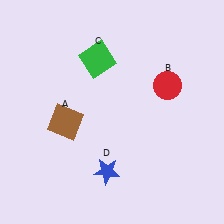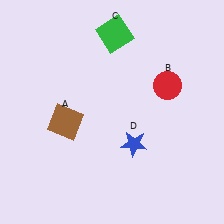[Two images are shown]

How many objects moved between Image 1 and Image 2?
2 objects moved between the two images.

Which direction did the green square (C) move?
The green square (C) moved up.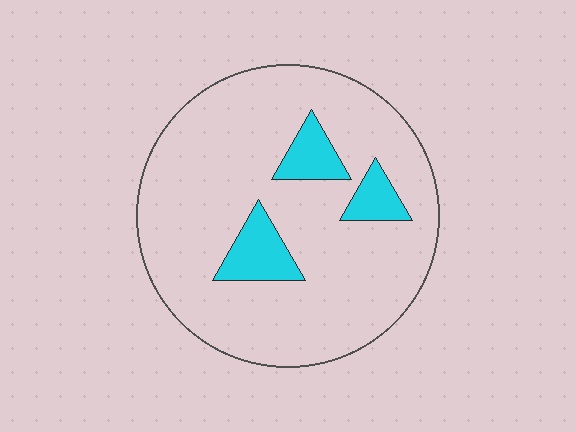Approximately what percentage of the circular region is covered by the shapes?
Approximately 15%.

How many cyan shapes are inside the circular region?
3.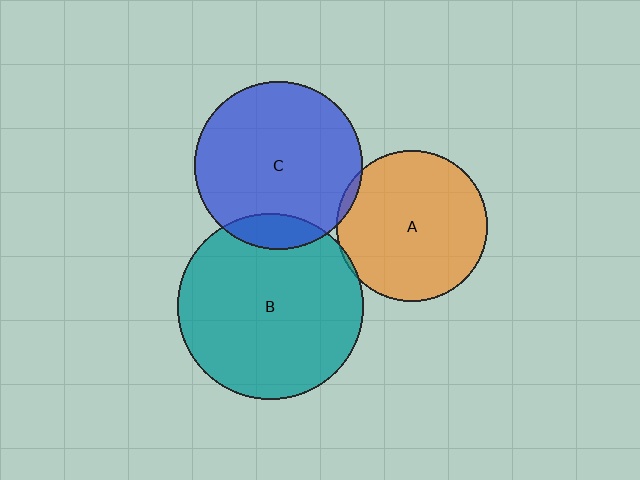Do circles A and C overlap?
Yes.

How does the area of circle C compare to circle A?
Approximately 1.2 times.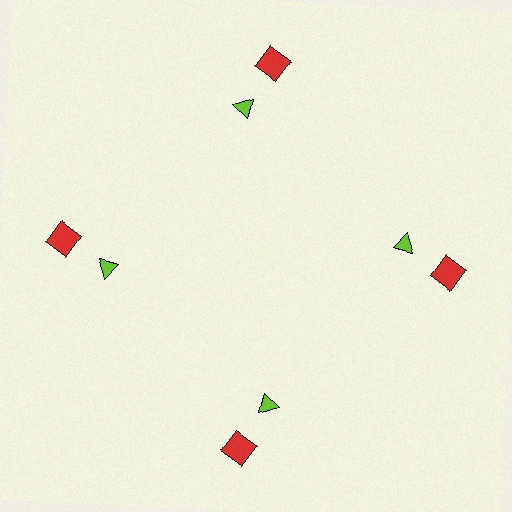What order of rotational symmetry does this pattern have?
This pattern has 4-fold rotational symmetry.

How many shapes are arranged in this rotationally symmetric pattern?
There are 8 shapes, arranged in 4 groups of 2.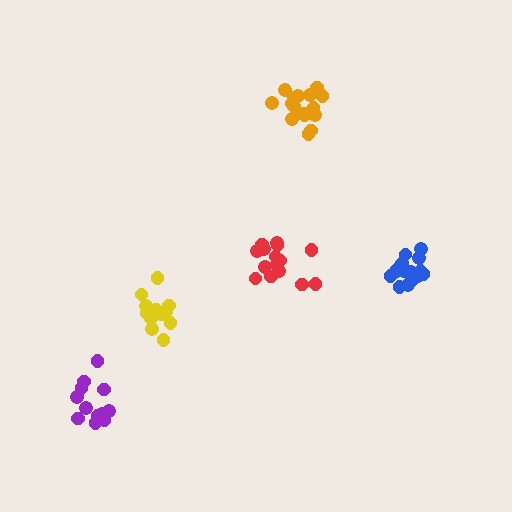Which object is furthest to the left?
The purple cluster is leftmost.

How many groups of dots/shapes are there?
There are 5 groups.